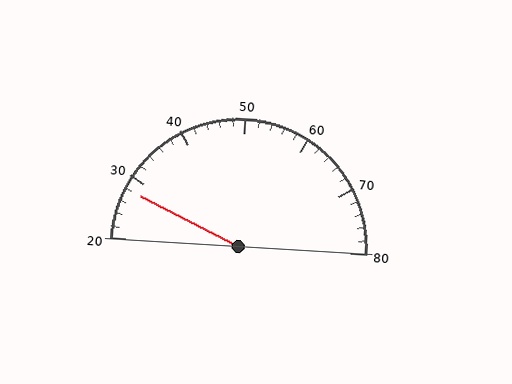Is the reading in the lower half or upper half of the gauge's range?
The reading is in the lower half of the range (20 to 80).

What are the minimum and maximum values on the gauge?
The gauge ranges from 20 to 80.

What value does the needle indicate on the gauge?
The needle indicates approximately 28.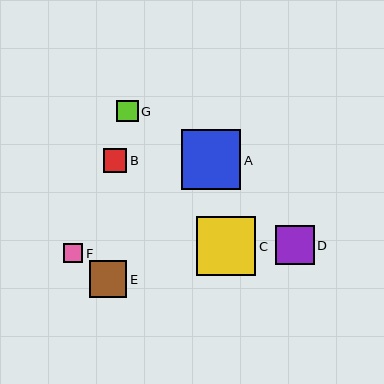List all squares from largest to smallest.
From largest to smallest: A, C, D, E, B, G, F.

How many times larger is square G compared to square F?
Square G is approximately 1.1 times the size of square F.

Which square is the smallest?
Square F is the smallest with a size of approximately 19 pixels.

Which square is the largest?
Square A is the largest with a size of approximately 59 pixels.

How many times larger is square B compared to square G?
Square B is approximately 1.1 times the size of square G.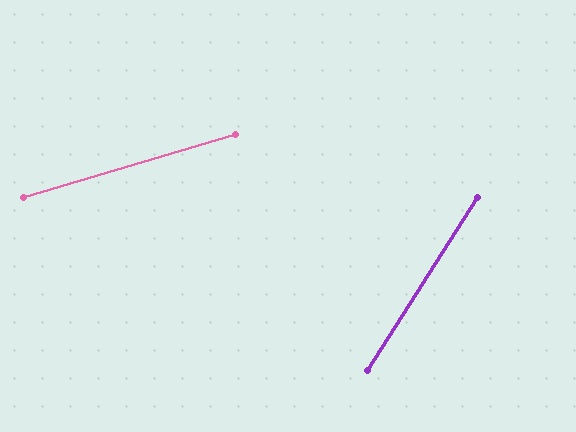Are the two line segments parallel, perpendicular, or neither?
Neither parallel nor perpendicular — they differ by about 41°.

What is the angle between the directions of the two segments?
Approximately 41 degrees.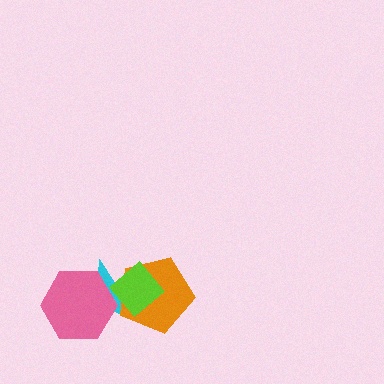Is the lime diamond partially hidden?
No, no other shape covers it.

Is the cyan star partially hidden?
Yes, it is partially covered by another shape.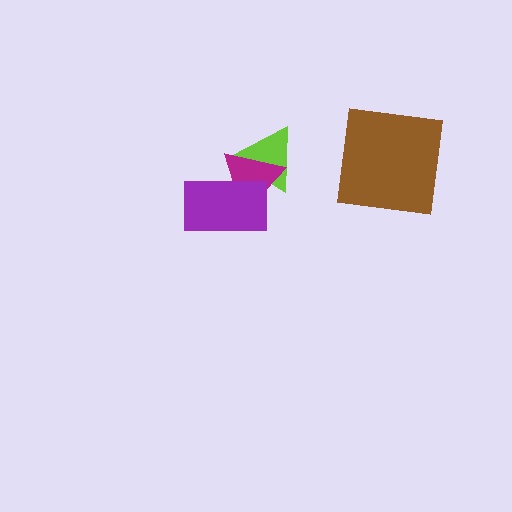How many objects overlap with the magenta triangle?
2 objects overlap with the magenta triangle.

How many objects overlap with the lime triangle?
2 objects overlap with the lime triangle.